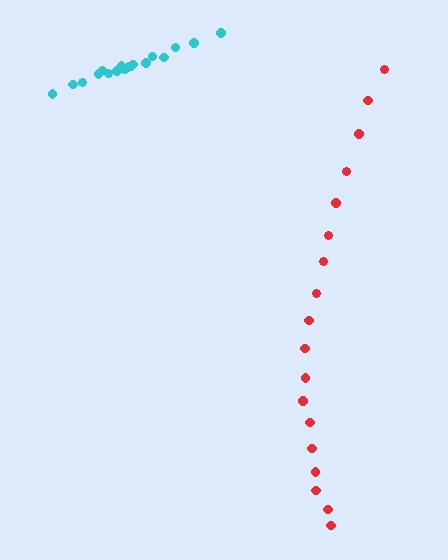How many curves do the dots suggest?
There are 2 distinct paths.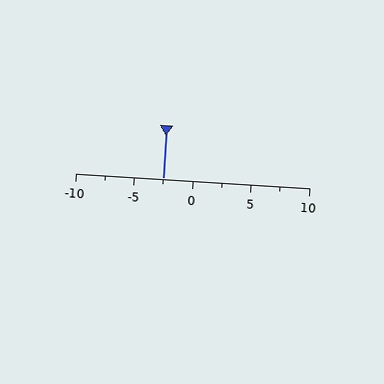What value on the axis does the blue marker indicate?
The marker indicates approximately -2.5.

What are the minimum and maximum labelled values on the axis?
The axis runs from -10 to 10.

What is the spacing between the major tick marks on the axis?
The major ticks are spaced 5 apart.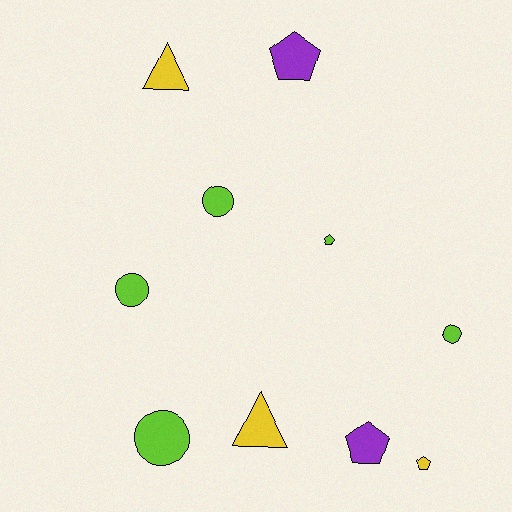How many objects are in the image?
There are 10 objects.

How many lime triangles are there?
There are no lime triangles.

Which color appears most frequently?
Lime, with 5 objects.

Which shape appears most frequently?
Pentagon, with 4 objects.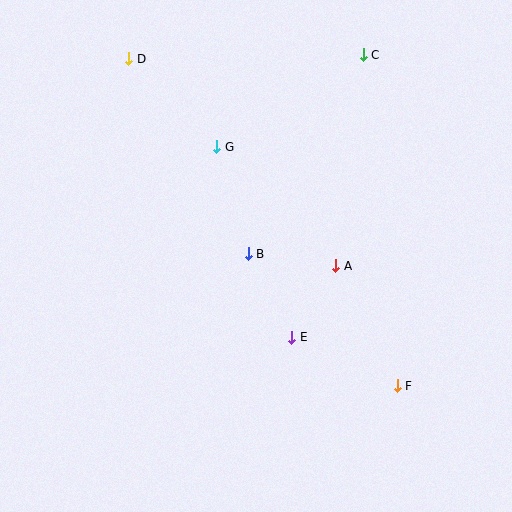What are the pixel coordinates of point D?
Point D is at (129, 59).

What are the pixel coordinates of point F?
Point F is at (397, 386).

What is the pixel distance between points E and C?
The distance between E and C is 291 pixels.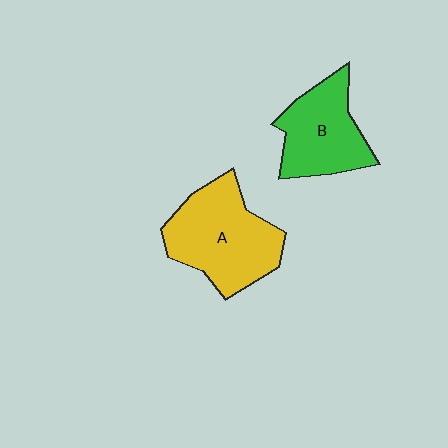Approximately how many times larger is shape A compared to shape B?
Approximately 1.3 times.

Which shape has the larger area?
Shape A (yellow).